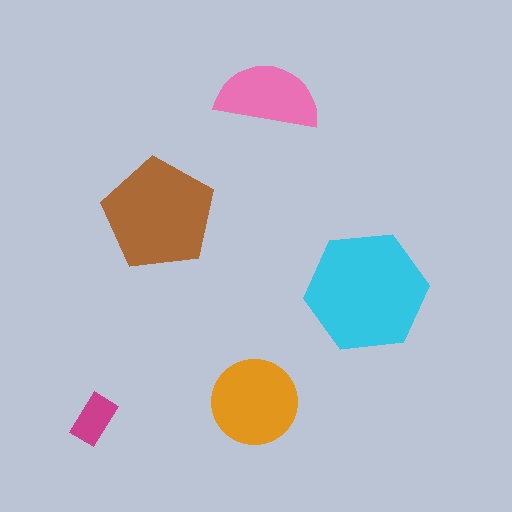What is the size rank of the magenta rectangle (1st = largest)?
5th.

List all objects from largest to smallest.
The cyan hexagon, the brown pentagon, the orange circle, the pink semicircle, the magenta rectangle.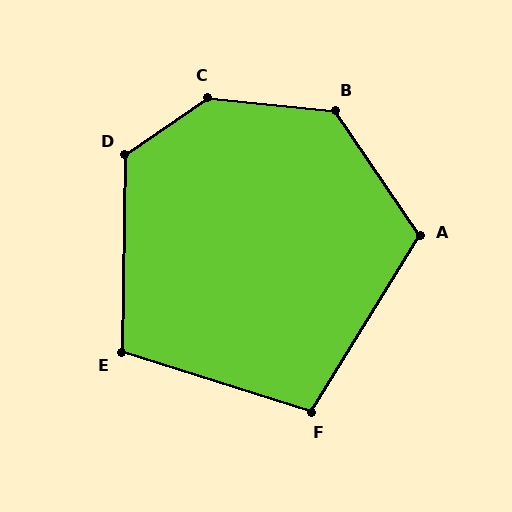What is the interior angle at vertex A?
Approximately 114 degrees (obtuse).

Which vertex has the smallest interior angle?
F, at approximately 104 degrees.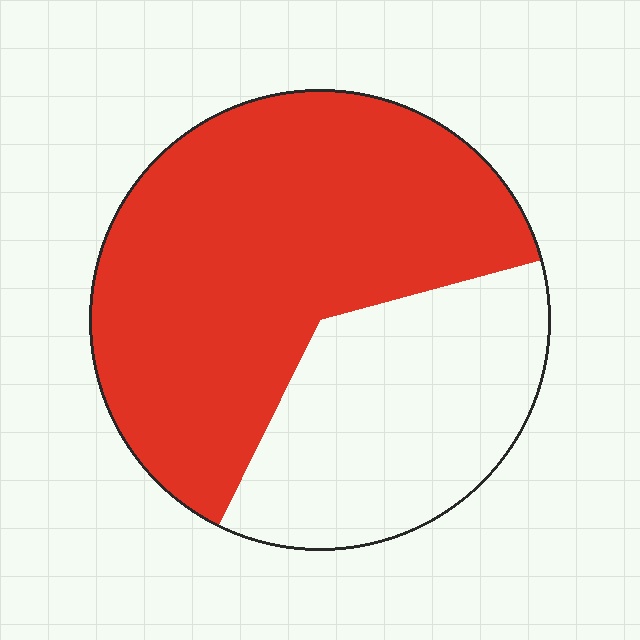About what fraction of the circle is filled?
About five eighths (5/8).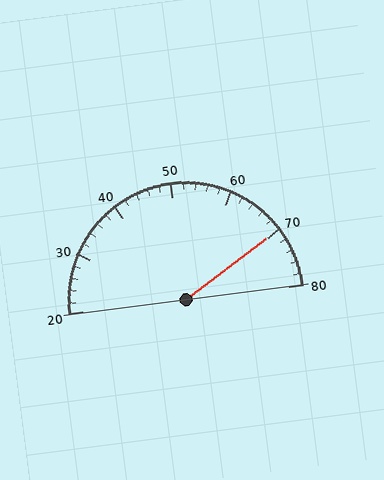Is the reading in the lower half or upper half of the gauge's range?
The reading is in the upper half of the range (20 to 80).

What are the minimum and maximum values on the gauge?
The gauge ranges from 20 to 80.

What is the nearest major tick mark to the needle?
The nearest major tick mark is 70.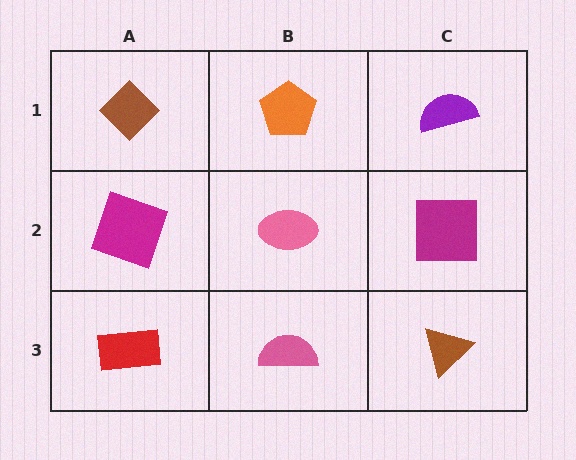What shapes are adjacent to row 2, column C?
A purple semicircle (row 1, column C), a brown triangle (row 3, column C), a pink ellipse (row 2, column B).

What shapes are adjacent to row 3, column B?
A pink ellipse (row 2, column B), a red rectangle (row 3, column A), a brown triangle (row 3, column C).